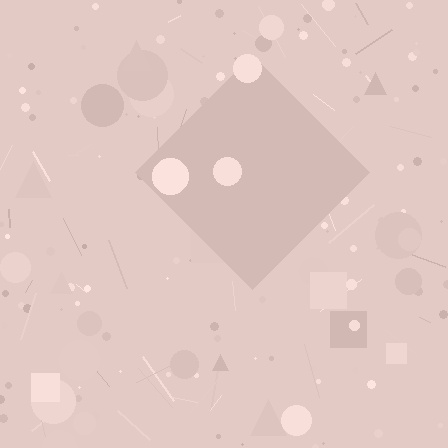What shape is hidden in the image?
A diamond is hidden in the image.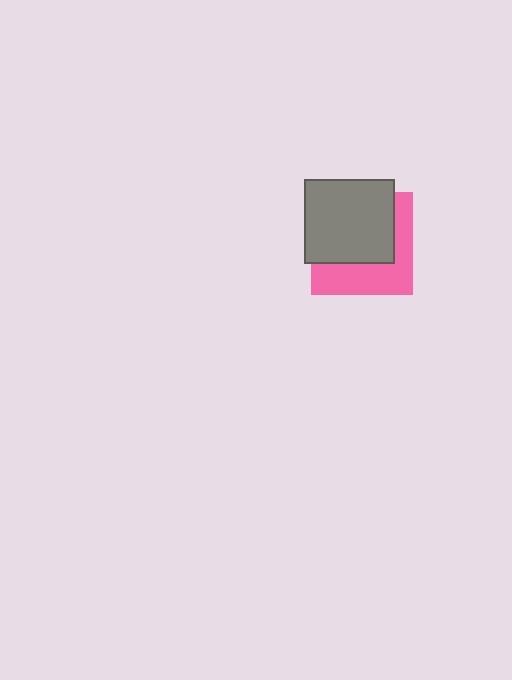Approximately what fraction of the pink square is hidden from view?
Roughly 57% of the pink square is hidden behind the gray rectangle.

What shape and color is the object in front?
The object in front is a gray rectangle.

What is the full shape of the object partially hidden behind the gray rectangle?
The partially hidden object is a pink square.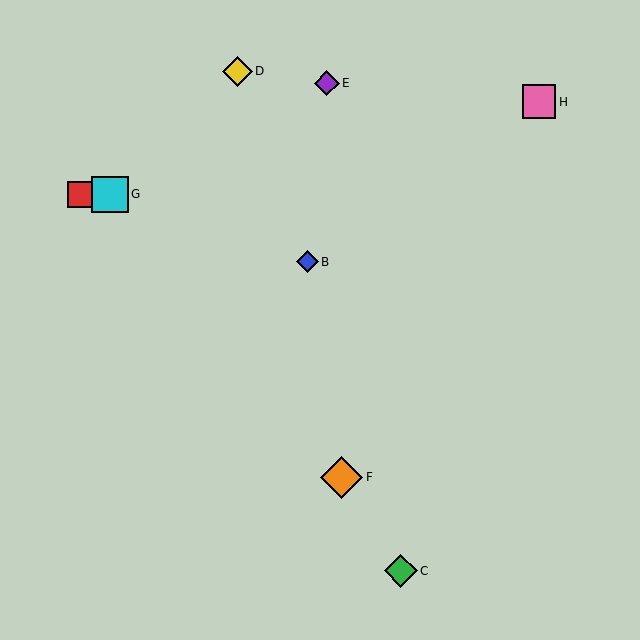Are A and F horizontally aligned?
No, A is at y≈194 and F is at y≈477.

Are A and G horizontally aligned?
Yes, both are at y≈194.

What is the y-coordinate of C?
Object C is at y≈571.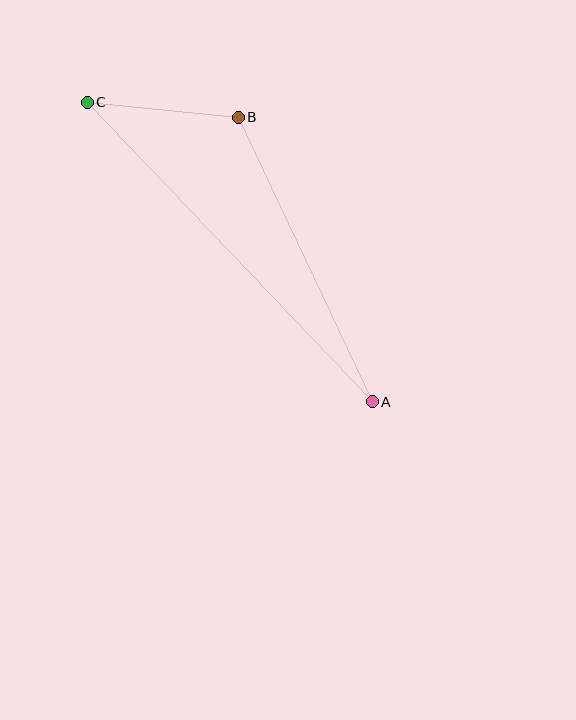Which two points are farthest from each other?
Points A and C are farthest from each other.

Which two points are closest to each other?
Points B and C are closest to each other.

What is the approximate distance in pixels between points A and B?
The distance between A and B is approximately 314 pixels.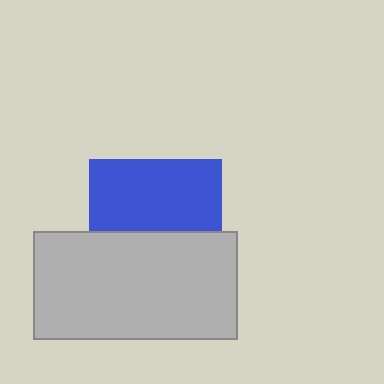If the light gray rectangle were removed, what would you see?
You would see the complete blue square.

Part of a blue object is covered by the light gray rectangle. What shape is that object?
It is a square.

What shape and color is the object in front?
The object in front is a light gray rectangle.